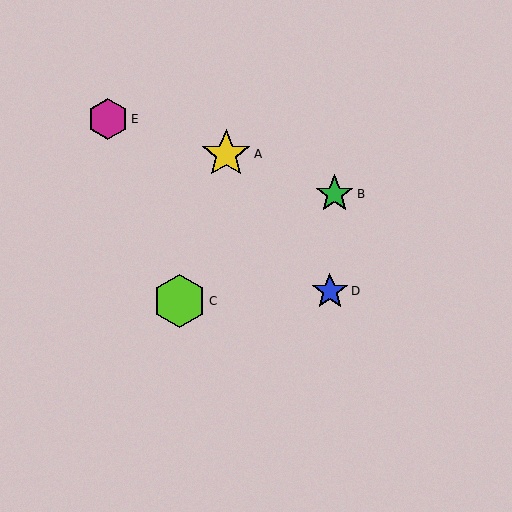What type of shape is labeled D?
Shape D is a blue star.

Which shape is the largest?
The lime hexagon (labeled C) is the largest.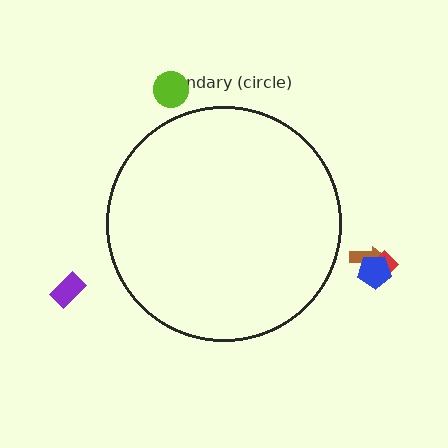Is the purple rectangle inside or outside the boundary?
Outside.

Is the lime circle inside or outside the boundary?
Outside.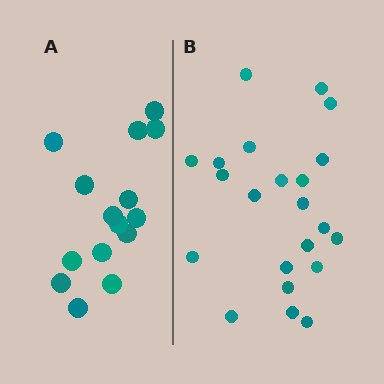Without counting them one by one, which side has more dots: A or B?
Region B (the right region) has more dots.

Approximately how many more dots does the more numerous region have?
Region B has roughly 8 or so more dots than region A.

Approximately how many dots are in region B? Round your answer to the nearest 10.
About 20 dots. (The exact count is 22, which rounds to 20.)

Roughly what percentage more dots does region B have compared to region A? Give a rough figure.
About 45% more.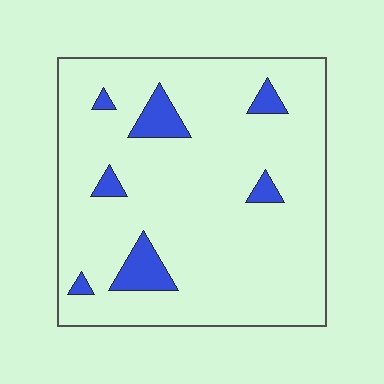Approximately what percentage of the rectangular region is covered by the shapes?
Approximately 10%.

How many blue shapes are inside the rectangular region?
7.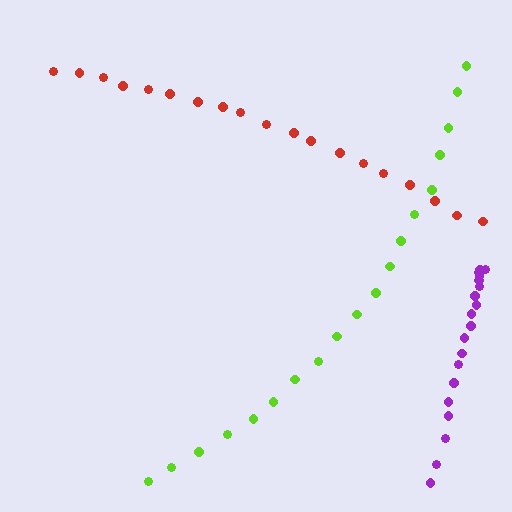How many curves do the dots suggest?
There are 3 distinct paths.